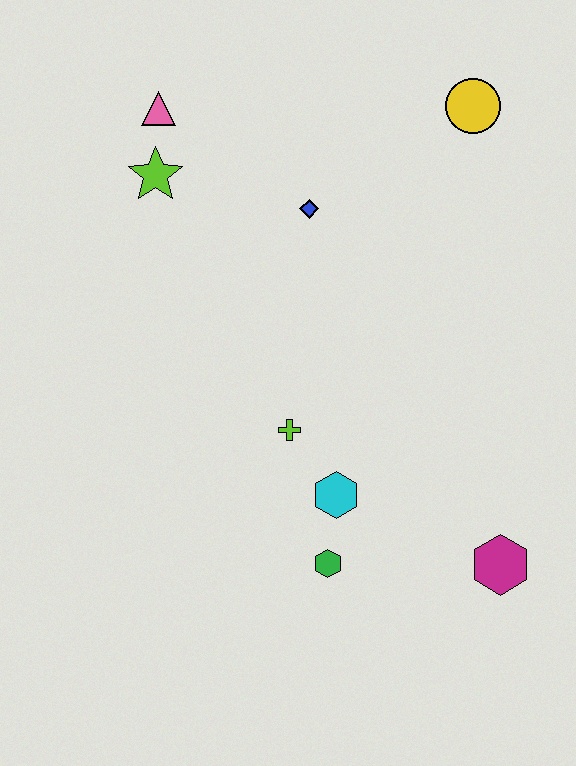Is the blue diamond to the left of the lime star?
No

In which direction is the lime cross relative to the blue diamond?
The lime cross is below the blue diamond.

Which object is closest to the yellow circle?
The blue diamond is closest to the yellow circle.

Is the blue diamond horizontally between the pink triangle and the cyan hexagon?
Yes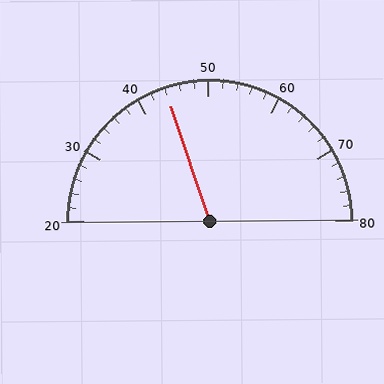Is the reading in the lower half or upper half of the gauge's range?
The reading is in the lower half of the range (20 to 80).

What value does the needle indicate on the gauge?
The needle indicates approximately 44.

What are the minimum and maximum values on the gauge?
The gauge ranges from 20 to 80.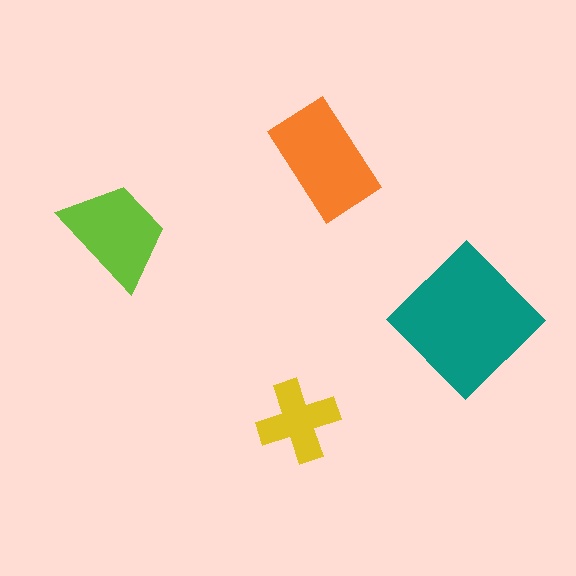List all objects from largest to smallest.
The teal diamond, the orange rectangle, the lime trapezoid, the yellow cross.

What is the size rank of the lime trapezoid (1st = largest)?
3rd.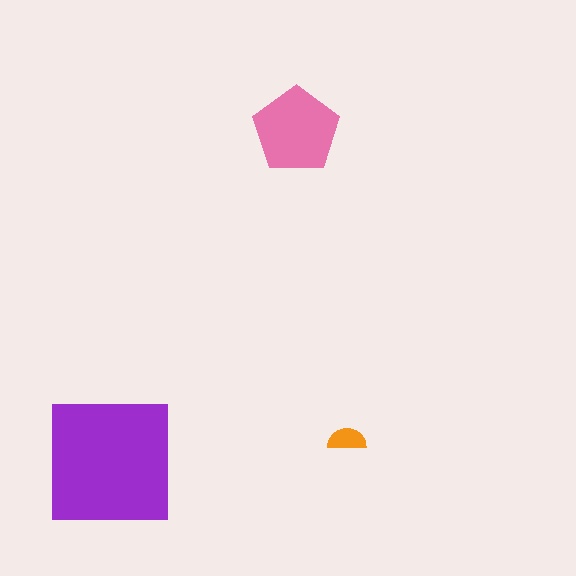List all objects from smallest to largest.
The orange semicircle, the pink pentagon, the purple square.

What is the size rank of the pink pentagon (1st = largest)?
2nd.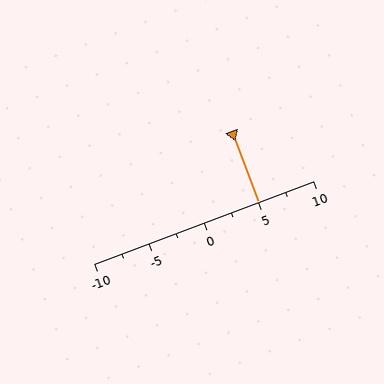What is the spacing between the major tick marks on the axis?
The major ticks are spaced 5 apart.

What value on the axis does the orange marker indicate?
The marker indicates approximately 5.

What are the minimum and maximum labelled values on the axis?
The axis runs from -10 to 10.